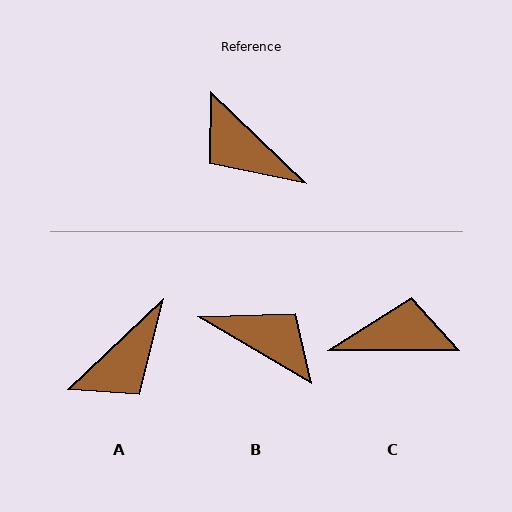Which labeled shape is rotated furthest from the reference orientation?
B, about 166 degrees away.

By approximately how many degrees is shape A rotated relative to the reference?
Approximately 88 degrees counter-clockwise.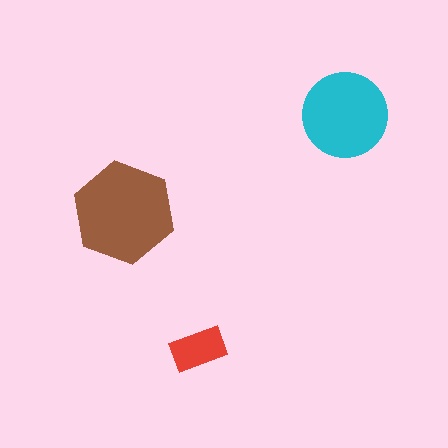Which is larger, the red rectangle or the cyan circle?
The cyan circle.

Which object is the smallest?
The red rectangle.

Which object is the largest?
The brown hexagon.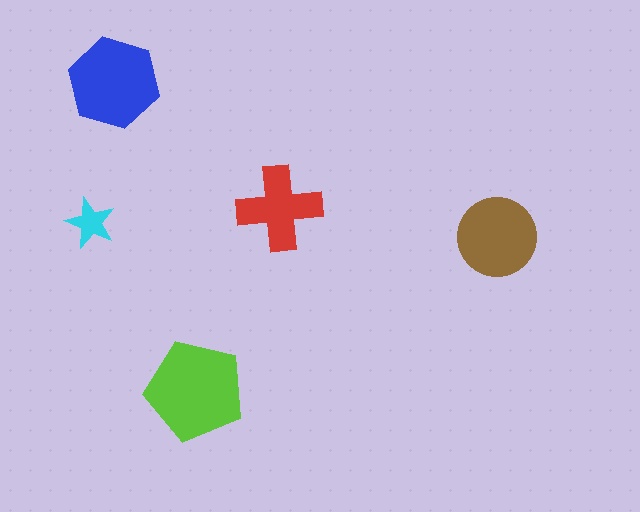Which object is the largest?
The lime pentagon.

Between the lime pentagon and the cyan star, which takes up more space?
The lime pentagon.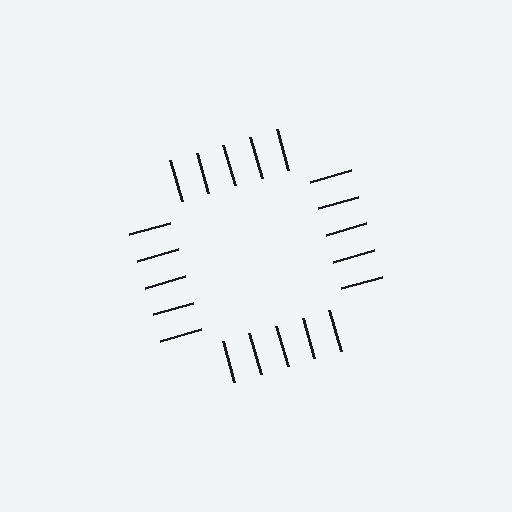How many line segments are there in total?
20 — 5 along each of the 4 edges.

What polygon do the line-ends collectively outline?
An illusory square — the line segments terminate on its edges but no continuous stroke is drawn.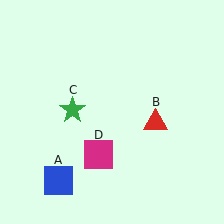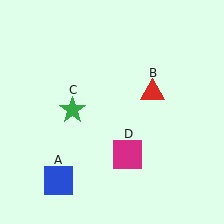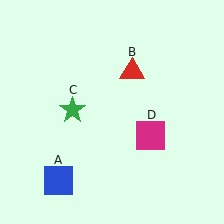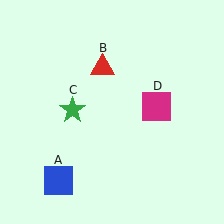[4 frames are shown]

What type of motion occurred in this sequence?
The red triangle (object B), magenta square (object D) rotated counterclockwise around the center of the scene.